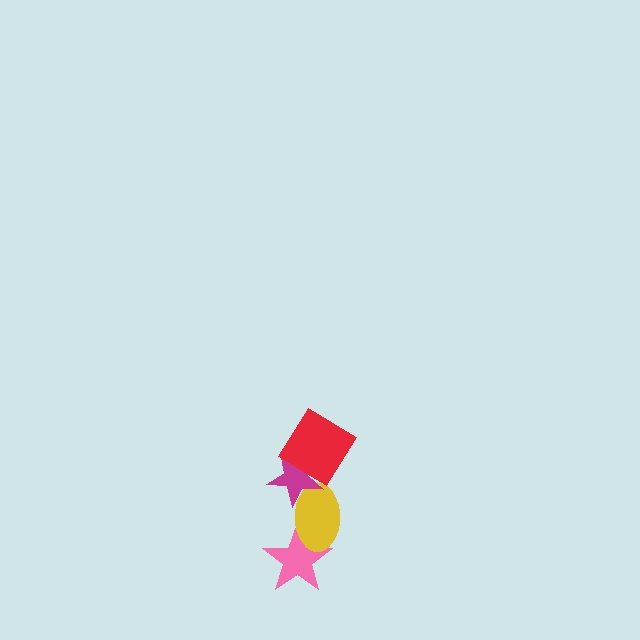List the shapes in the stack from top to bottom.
From top to bottom: the red diamond, the magenta star, the yellow ellipse, the pink star.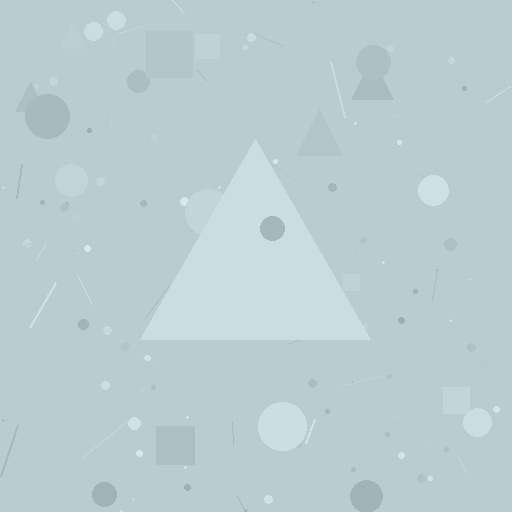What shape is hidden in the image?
A triangle is hidden in the image.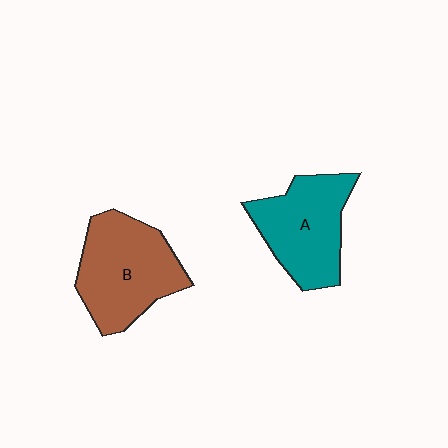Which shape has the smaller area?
Shape A (teal).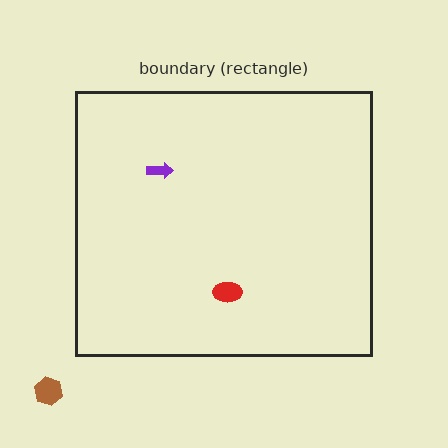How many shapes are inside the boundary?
2 inside, 1 outside.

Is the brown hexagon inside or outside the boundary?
Outside.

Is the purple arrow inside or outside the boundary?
Inside.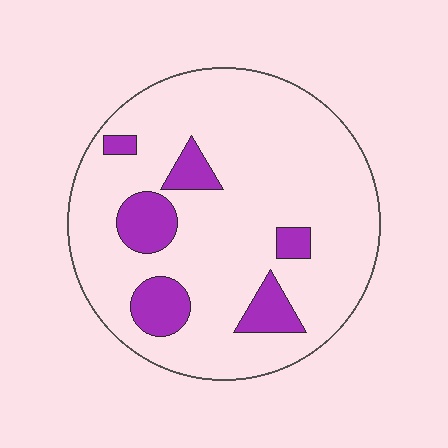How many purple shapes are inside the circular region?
6.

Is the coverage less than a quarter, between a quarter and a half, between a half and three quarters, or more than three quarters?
Less than a quarter.